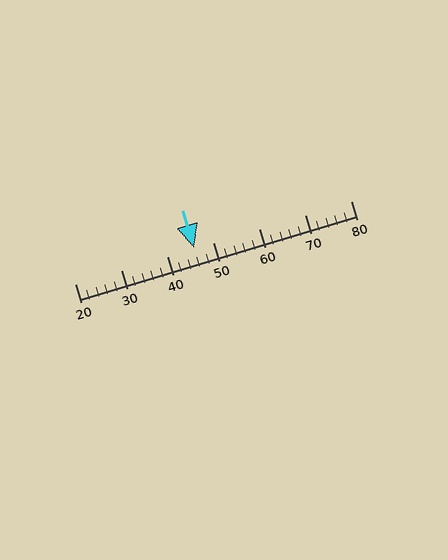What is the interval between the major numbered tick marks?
The major tick marks are spaced 10 units apart.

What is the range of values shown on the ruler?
The ruler shows values from 20 to 80.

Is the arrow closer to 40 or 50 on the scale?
The arrow is closer to 50.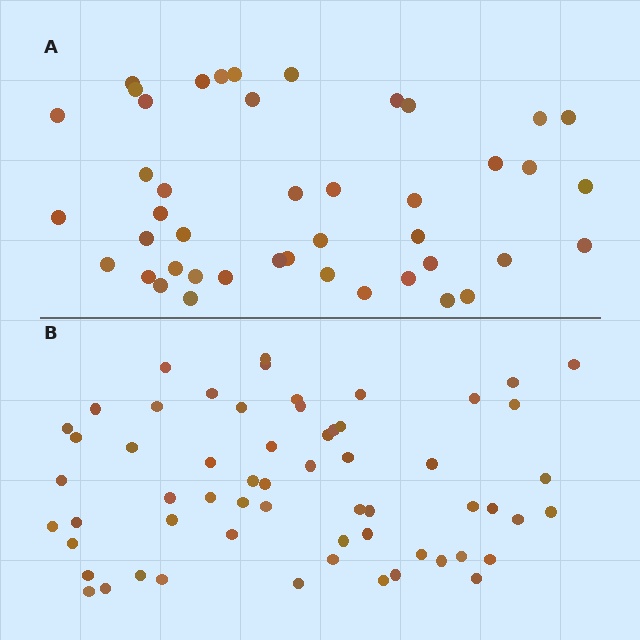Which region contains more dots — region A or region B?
Region B (the bottom region) has more dots.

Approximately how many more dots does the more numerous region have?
Region B has approximately 15 more dots than region A.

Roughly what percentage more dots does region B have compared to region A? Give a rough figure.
About 35% more.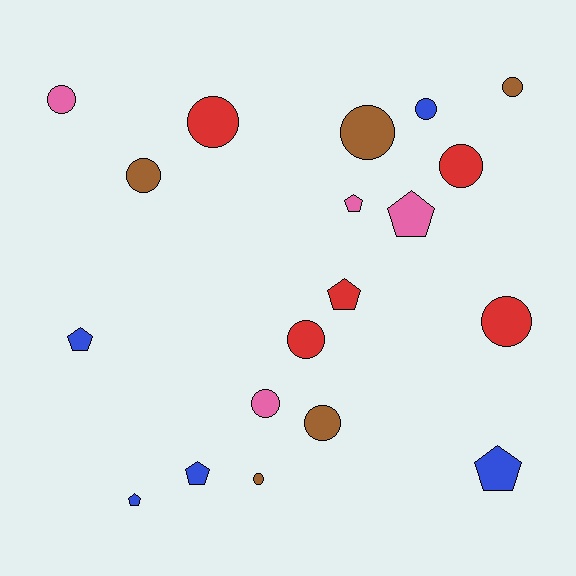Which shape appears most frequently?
Circle, with 12 objects.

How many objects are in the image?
There are 19 objects.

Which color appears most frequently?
Blue, with 5 objects.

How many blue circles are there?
There is 1 blue circle.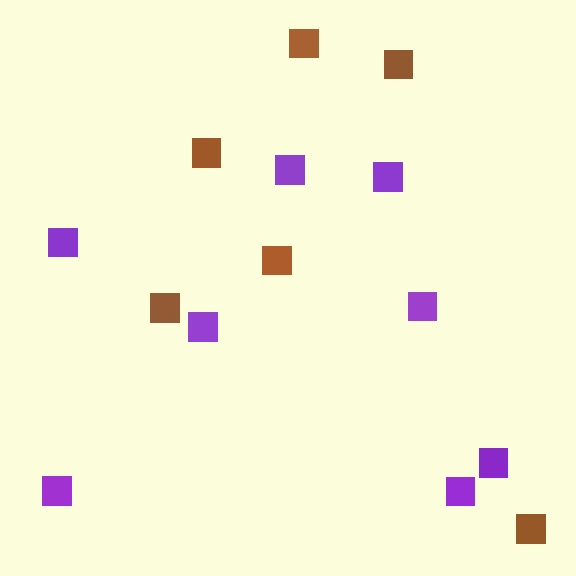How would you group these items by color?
There are 2 groups: one group of purple squares (8) and one group of brown squares (6).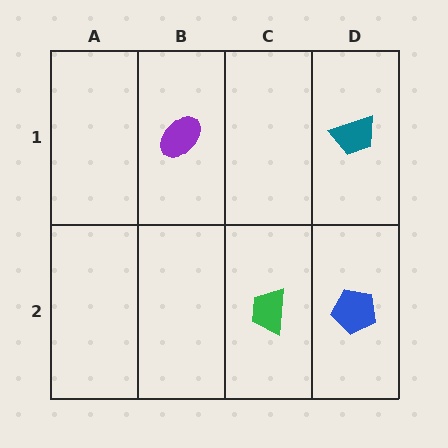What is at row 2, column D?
A blue pentagon.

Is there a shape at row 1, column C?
No, that cell is empty.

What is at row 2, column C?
A green trapezoid.